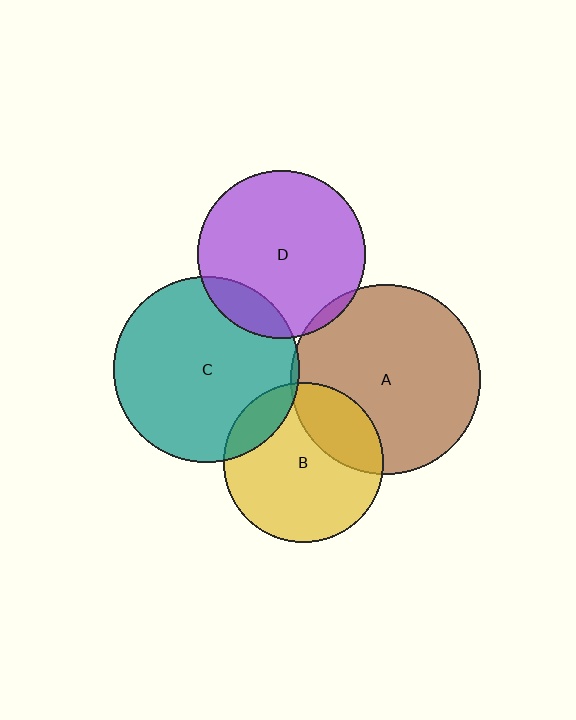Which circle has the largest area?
Circle A (brown).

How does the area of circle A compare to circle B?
Approximately 1.4 times.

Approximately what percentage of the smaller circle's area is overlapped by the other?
Approximately 15%.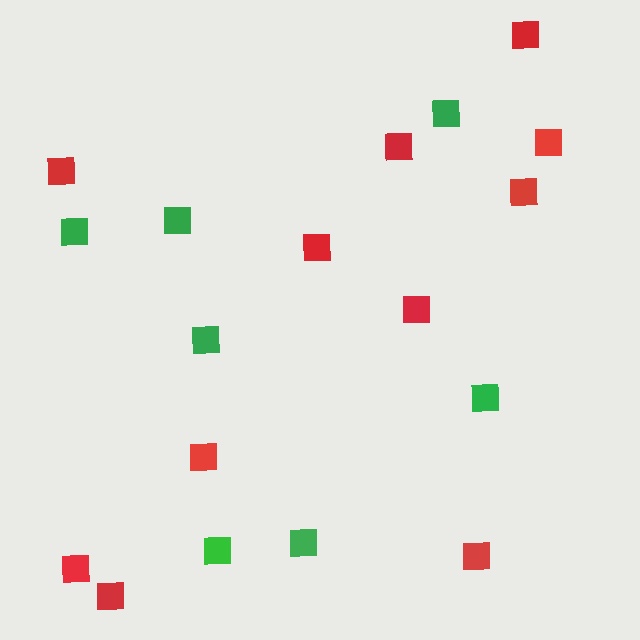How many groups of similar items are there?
There are 2 groups: one group of green squares (7) and one group of red squares (11).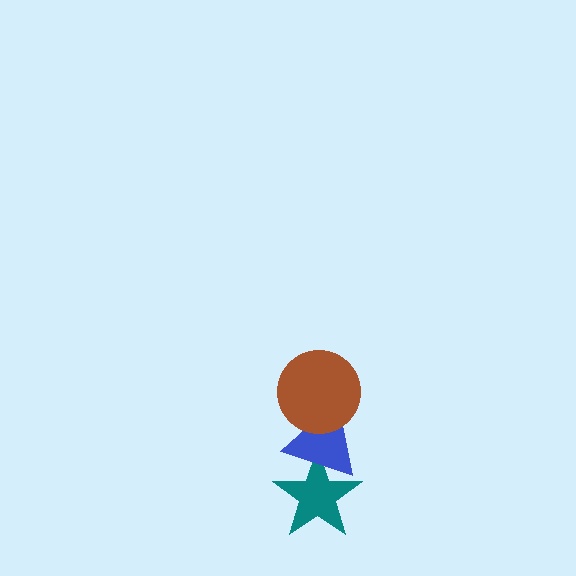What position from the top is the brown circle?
The brown circle is 1st from the top.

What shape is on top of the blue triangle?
The brown circle is on top of the blue triangle.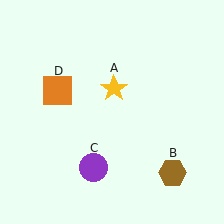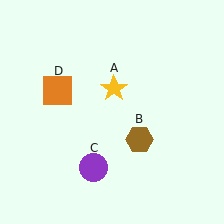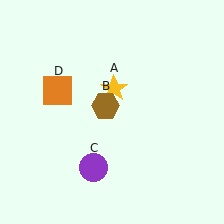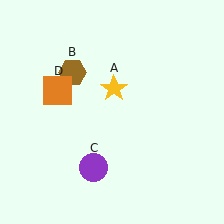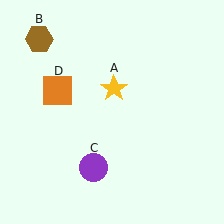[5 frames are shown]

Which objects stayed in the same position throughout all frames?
Yellow star (object A) and purple circle (object C) and orange square (object D) remained stationary.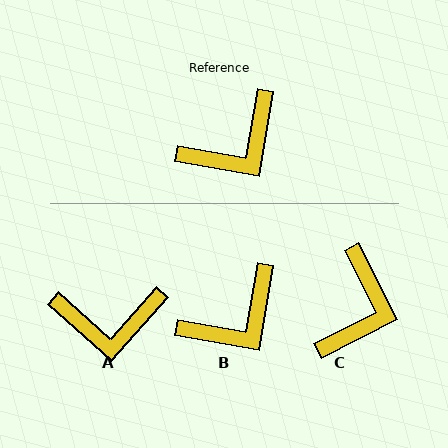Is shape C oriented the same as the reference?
No, it is off by about 36 degrees.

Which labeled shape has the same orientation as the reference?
B.